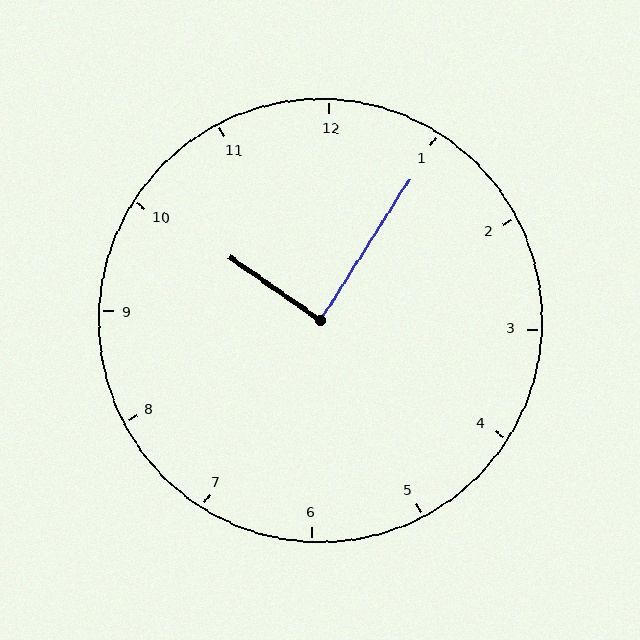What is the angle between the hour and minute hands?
Approximately 88 degrees.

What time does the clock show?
10:05.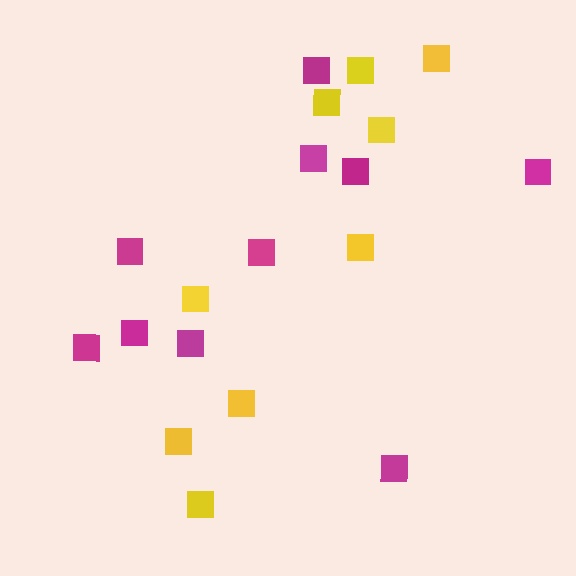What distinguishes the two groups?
There are 2 groups: one group of magenta squares (10) and one group of yellow squares (9).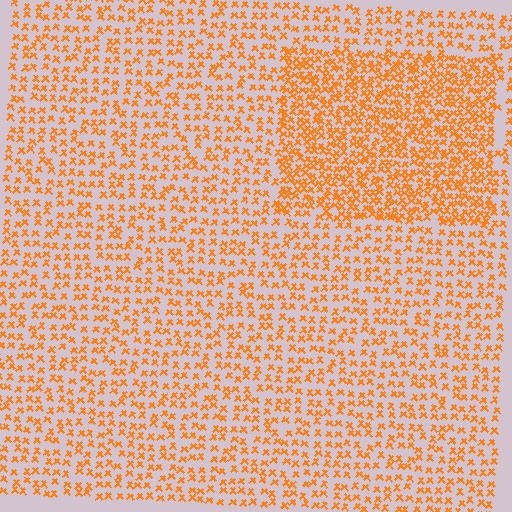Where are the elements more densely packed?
The elements are more densely packed inside the rectangle boundary.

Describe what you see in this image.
The image contains small orange elements arranged at two different densities. A rectangle-shaped region is visible where the elements are more densely packed than the surrounding area.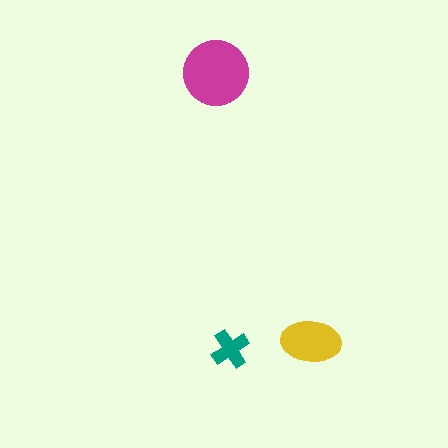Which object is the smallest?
The teal cross.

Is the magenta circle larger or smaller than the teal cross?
Larger.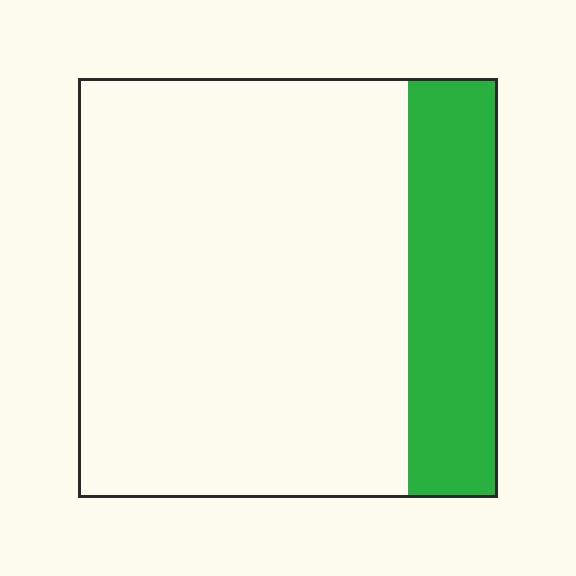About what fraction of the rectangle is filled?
About one fifth (1/5).